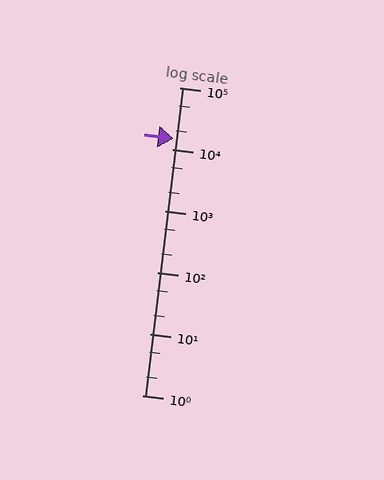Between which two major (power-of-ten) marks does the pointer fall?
The pointer is between 10000 and 100000.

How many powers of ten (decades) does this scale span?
The scale spans 5 decades, from 1 to 100000.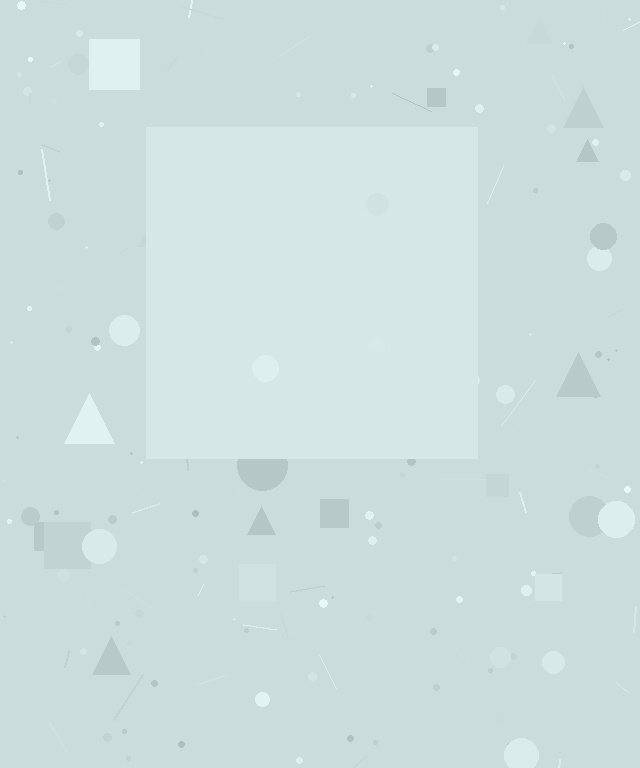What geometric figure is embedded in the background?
A square is embedded in the background.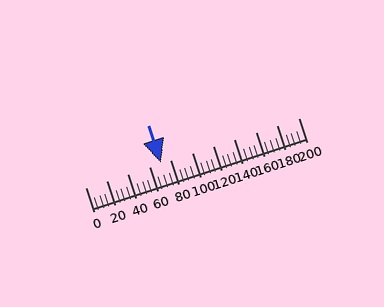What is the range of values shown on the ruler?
The ruler shows values from 0 to 200.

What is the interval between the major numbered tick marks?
The major tick marks are spaced 20 units apart.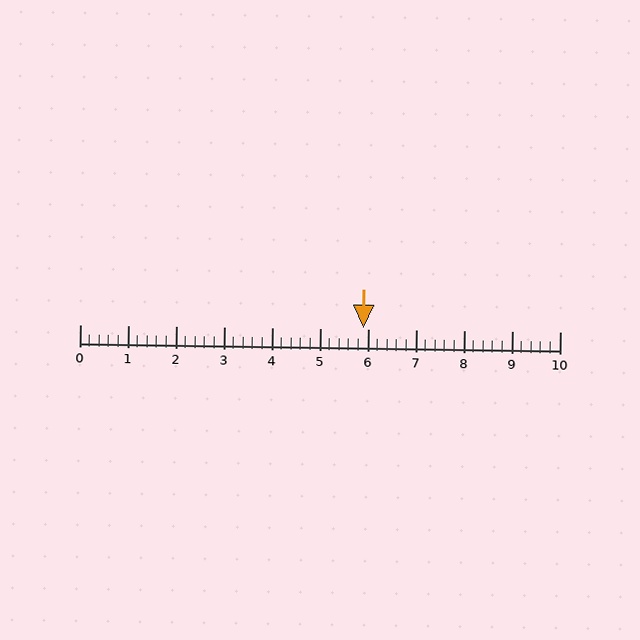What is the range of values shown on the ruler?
The ruler shows values from 0 to 10.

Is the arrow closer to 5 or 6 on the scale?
The arrow is closer to 6.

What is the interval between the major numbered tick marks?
The major tick marks are spaced 1 units apart.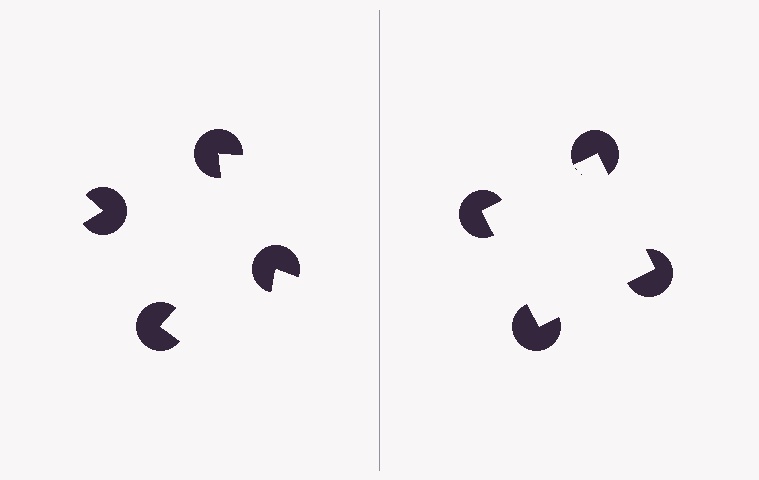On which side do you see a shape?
An illusory square appears on the right side. On the left side the wedge cuts are rotated, so no coherent shape forms.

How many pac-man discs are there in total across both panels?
8 — 4 on each side.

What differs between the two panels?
The pac-man discs are positioned identically on both sides; only the wedge orientations differ. On the right they align to a square; on the left they are misaligned.